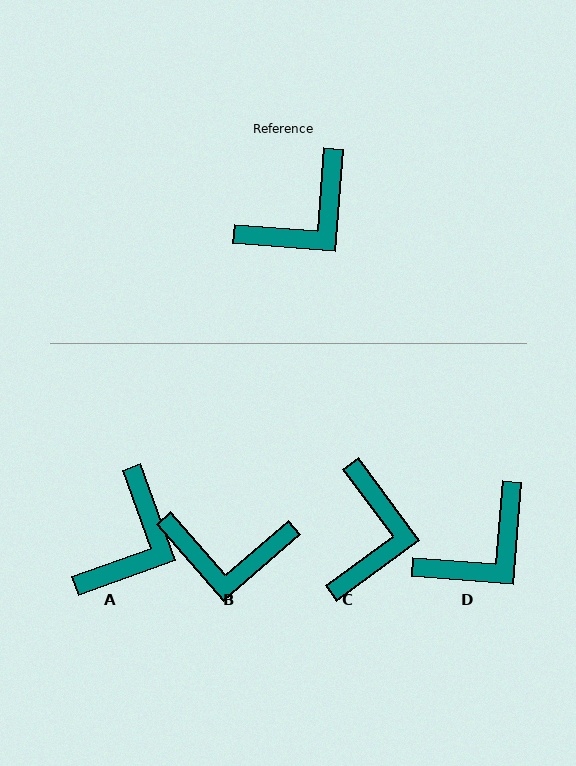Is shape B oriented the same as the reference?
No, it is off by about 45 degrees.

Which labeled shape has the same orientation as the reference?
D.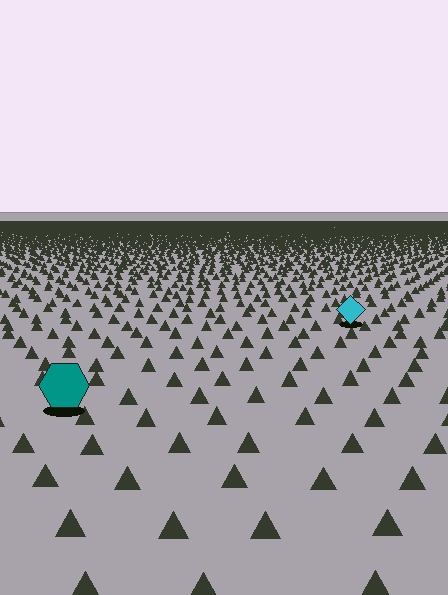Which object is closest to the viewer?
The teal hexagon is closest. The texture marks near it are larger and more spread out.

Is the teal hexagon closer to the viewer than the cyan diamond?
Yes. The teal hexagon is closer — you can tell from the texture gradient: the ground texture is coarser near it.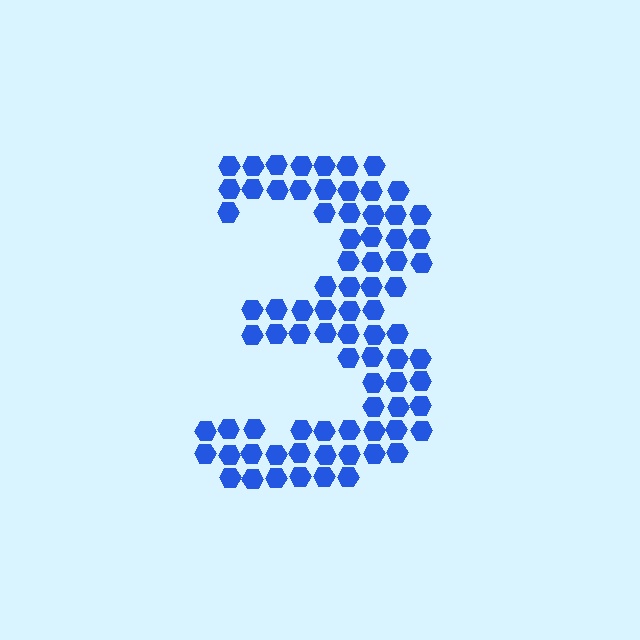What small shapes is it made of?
It is made of small hexagons.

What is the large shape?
The large shape is the digit 3.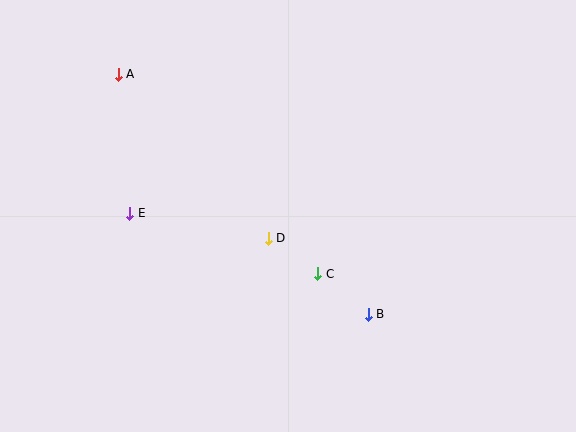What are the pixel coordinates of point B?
Point B is at (368, 314).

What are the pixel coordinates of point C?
Point C is at (318, 274).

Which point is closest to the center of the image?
Point D at (268, 238) is closest to the center.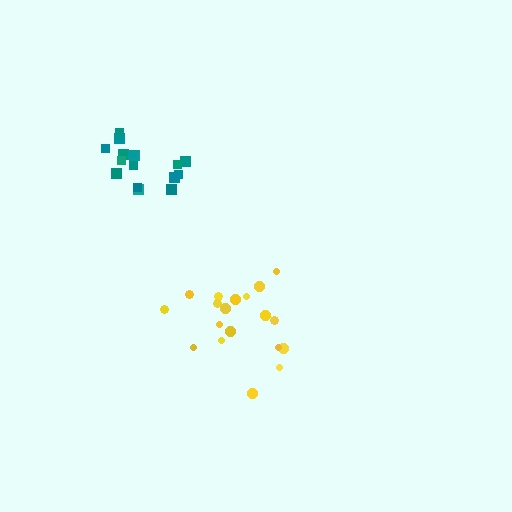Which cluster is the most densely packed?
Teal.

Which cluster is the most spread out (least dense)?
Yellow.